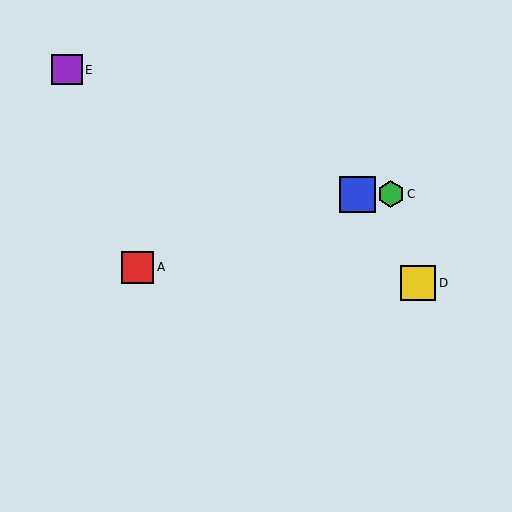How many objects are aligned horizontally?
2 objects (B, C) are aligned horizontally.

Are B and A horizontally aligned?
No, B is at y≈194 and A is at y≈267.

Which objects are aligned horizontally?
Objects B, C are aligned horizontally.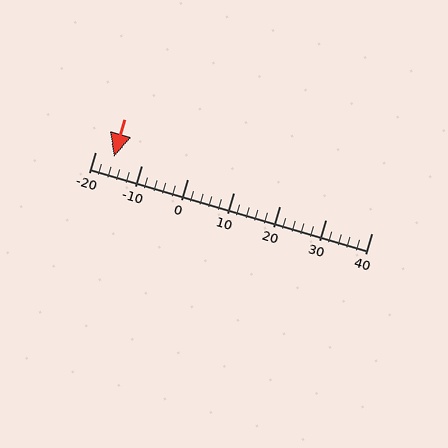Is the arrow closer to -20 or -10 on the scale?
The arrow is closer to -20.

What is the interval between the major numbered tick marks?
The major tick marks are spaced 10 units apart.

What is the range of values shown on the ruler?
The ruler shows values from -20 to 40.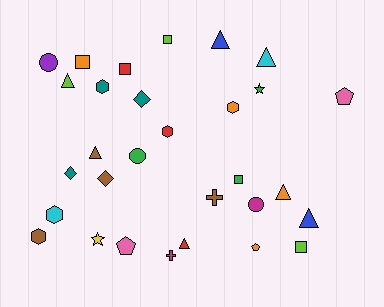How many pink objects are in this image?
There are 2 pink objects.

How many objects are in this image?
There are 30 objects.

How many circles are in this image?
There are 3 circles.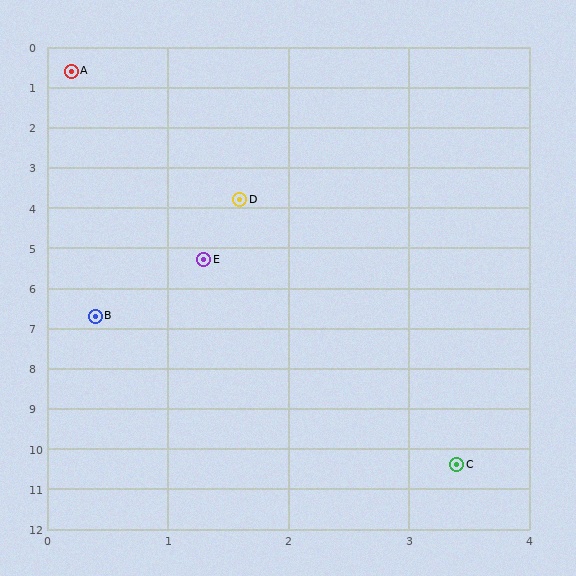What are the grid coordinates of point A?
Point A is at approximately (0.2, 0.6).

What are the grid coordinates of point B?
Point B is at approximately (0.4, 6.7).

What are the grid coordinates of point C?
Point C is at approximately (3.4, 10.4).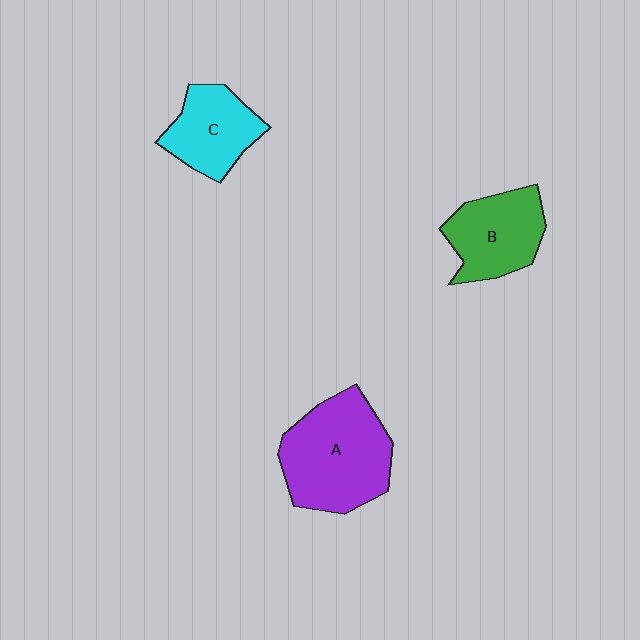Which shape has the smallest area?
Shape C (cyan).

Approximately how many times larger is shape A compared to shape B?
Approximately 1.5 times.